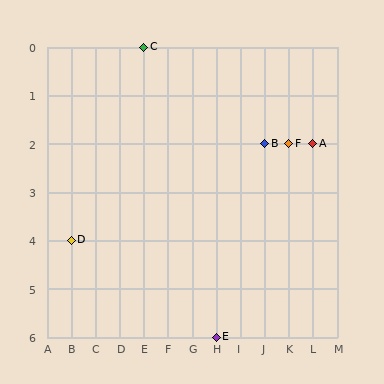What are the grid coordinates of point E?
Point E is at grid coordinates (H, 6).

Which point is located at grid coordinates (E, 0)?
Point C is at (E, 0).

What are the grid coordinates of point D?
Point D is at grid coordinates (B, 4).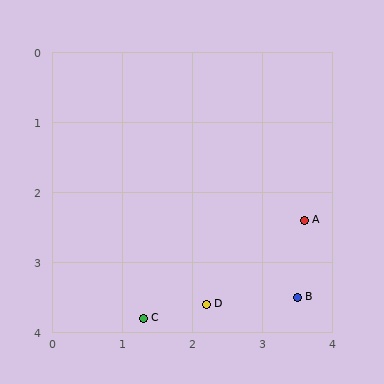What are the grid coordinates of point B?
Point B is at approximately (3.5, 3.5).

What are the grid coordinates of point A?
Point A is at approximately (3.6, 2.4).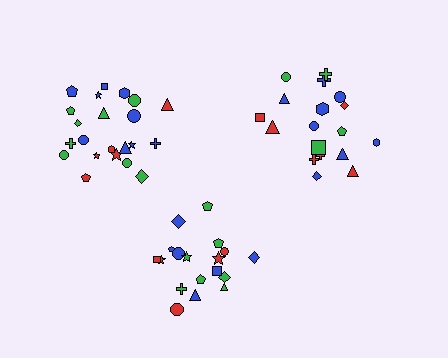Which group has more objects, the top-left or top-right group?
The top-left group.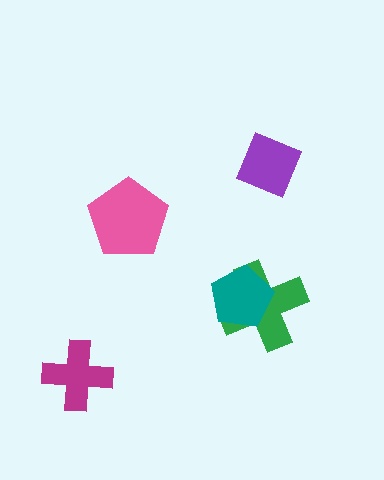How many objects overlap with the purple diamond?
0 objects overlap with the purple diamond.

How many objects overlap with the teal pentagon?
1 object overlaps with the teal pentagon.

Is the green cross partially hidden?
Yes, it is partially covered by another shape.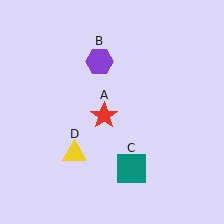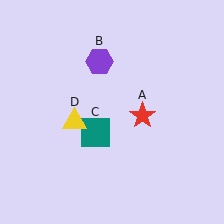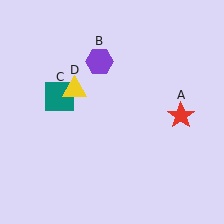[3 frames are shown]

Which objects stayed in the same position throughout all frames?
Purple hexagon (object B) remained stationary.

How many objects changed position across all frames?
3 objects changed position: red star (object A), teal square (object C), yellow triangle (object D).